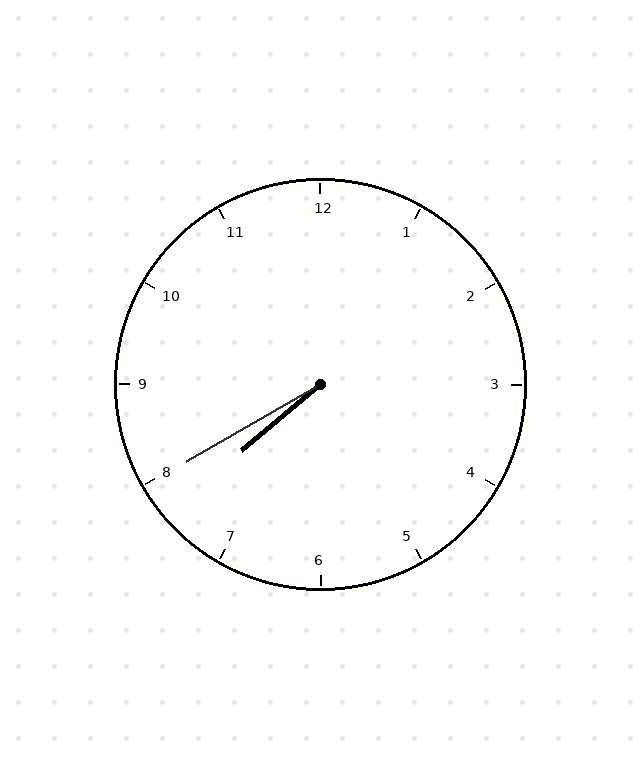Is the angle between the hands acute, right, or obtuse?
It is acute.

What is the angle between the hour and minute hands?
Approximately 10 degrees.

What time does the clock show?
7:40.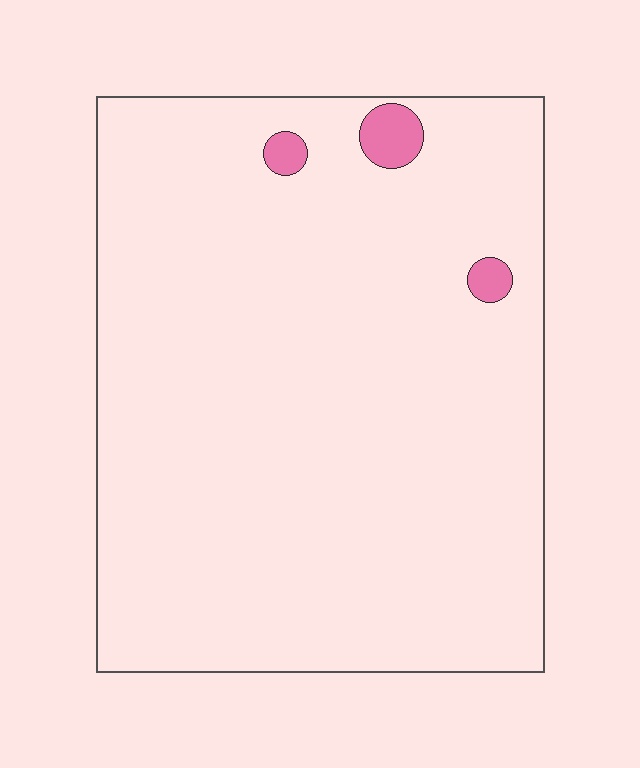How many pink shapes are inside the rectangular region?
3.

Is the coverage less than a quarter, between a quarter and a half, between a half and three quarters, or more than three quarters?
Less than a quarter.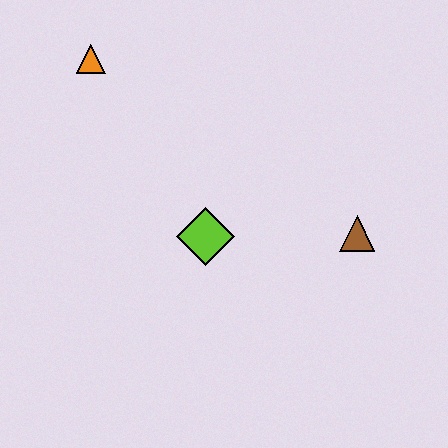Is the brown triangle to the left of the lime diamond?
No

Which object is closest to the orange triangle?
The lime diamond is closest to the orange triangle.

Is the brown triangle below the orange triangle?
Yes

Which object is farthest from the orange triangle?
The brown triangle is farthest from the orange triangle.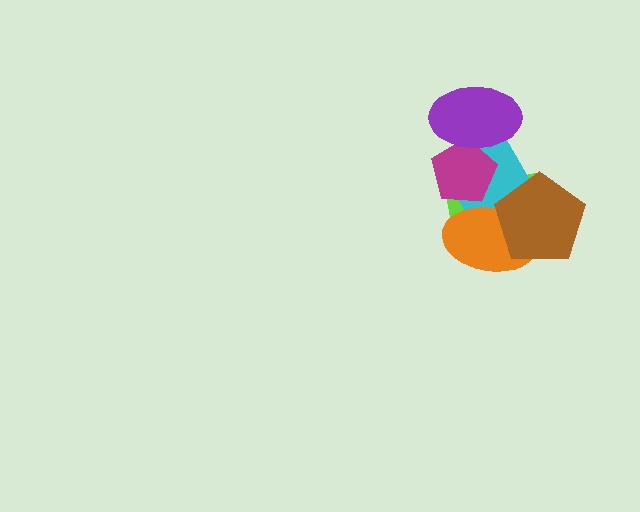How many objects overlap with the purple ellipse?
2 objects overlap with the purple ellipse.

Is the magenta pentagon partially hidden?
Yes, it is partially covered by another shape.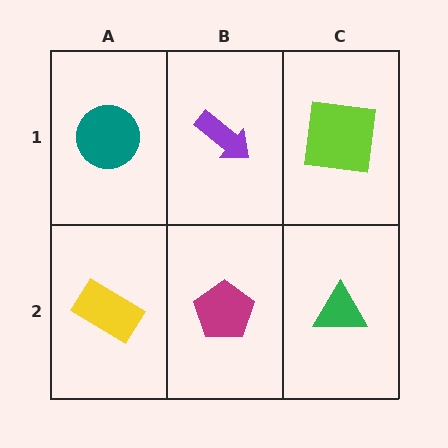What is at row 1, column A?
A teal circle.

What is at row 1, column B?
A purple arrow.